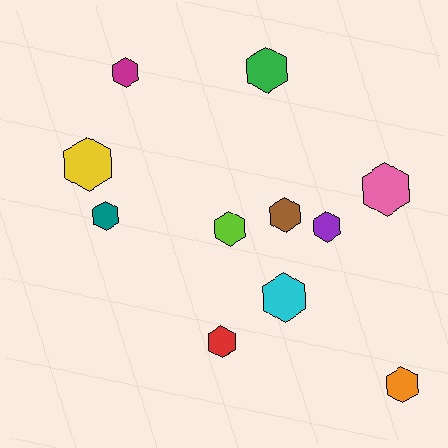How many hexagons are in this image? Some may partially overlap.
There are 11 hexagons.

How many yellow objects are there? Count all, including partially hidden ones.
There is 1 yellow object.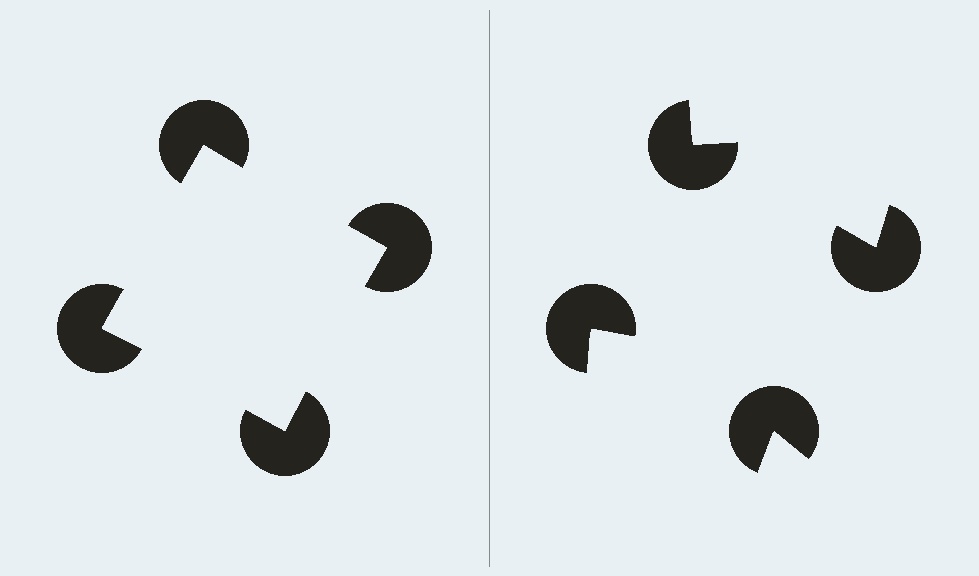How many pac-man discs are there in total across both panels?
8 — 4 on each side.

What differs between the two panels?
The pac-man discs are positioned identically on both sides; only the wedge orientations differ. On the left they align to a square; on the right they are misaligned.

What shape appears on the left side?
An illusory square.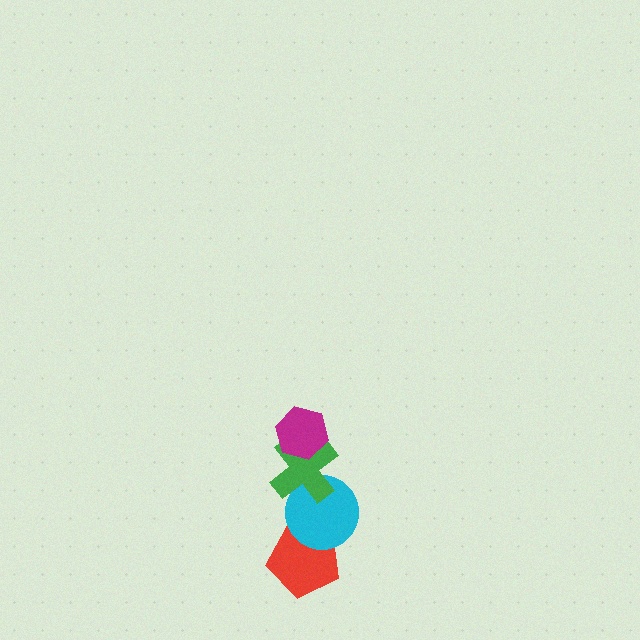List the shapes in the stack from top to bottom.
From top to bottom: the magenta hexagon, the green cross, the cyan circle, the red pentagon.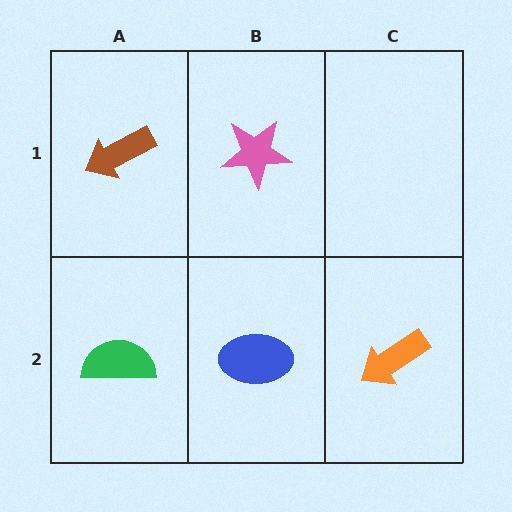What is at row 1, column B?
A pink star.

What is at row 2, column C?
An orange arrow.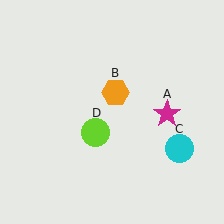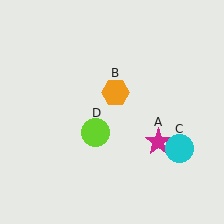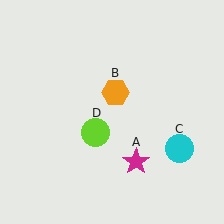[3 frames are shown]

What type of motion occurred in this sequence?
The magenta star (object A) rotated clockwise around the center of the scene.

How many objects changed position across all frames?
1 object changed position: magenta star (object A).